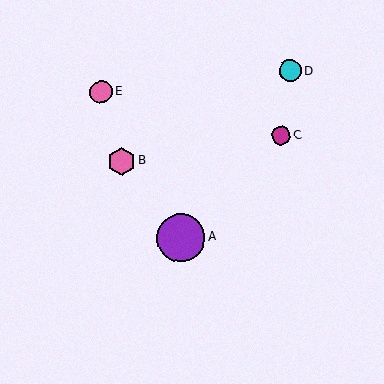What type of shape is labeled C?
Shape C is a magenta circle.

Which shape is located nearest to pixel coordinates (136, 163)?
The pink hexagon (labeled B) at (121, 161) is nearest to that location.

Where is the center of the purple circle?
The center of the purple circle is at (181, 238).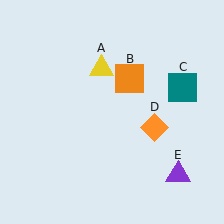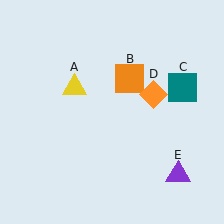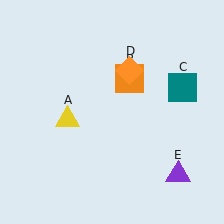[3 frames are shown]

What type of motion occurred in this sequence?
The yellow triangle (object A), orange diamond (object D) rotated counterclockwise around the center of the scene.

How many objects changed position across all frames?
2 objects changed position: yellow triangle (object A), orange diamond (object D).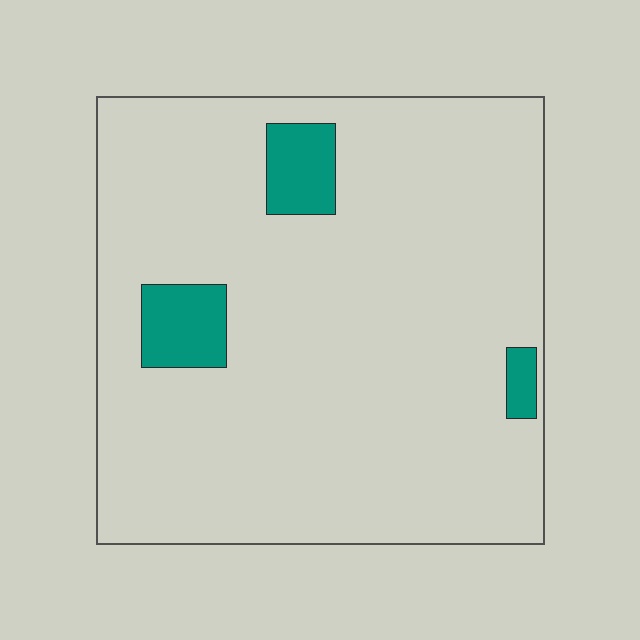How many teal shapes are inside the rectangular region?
3.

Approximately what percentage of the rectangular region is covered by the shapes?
Approximately 10%.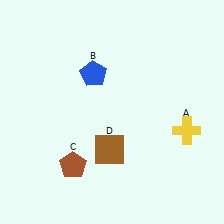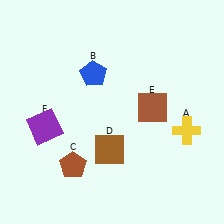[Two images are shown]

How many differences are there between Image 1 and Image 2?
There are 2 differences between the two images.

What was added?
A brown square (E), a purple square (F) were added in Image 2.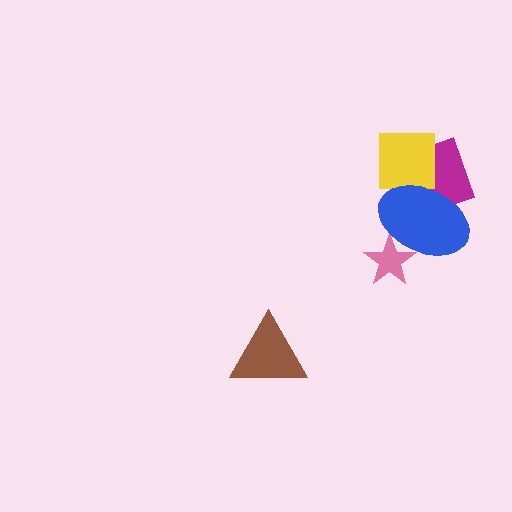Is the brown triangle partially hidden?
No, no other shape covers it.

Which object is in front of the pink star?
The blue ellipse is in front of the pink star.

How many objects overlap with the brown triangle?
0 objects overlap with the brown triangle.